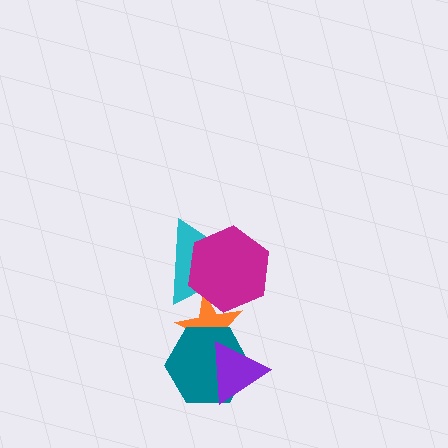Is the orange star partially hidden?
Yes, it is partially covered by another shape.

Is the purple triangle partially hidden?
No, no other shape covers it.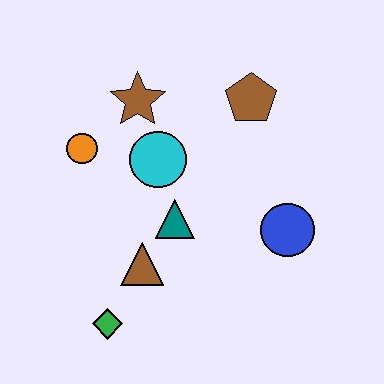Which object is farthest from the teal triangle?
The brown pentagon is farthest from the teal triangle.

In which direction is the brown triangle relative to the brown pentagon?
The brown triangle is below the brown pentagon.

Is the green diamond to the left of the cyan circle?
Yes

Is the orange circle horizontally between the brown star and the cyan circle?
No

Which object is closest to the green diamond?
The brown triangle is closest to the green diamond.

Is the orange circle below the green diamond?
No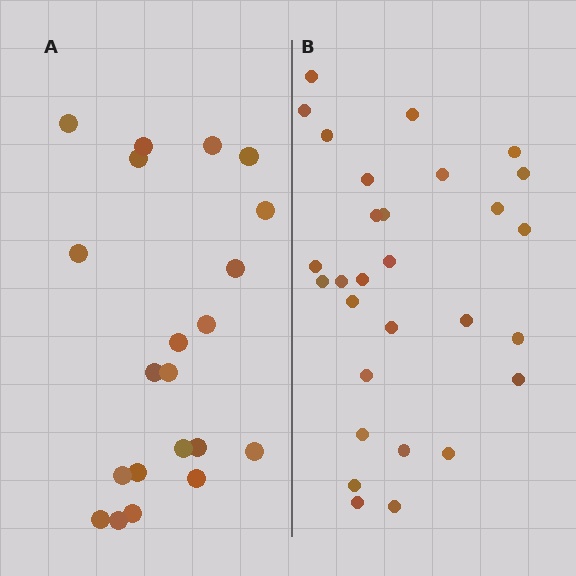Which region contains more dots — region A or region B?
Region B (the right region) has more dots.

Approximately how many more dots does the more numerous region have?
Region B has roughly 8 or so more dots than region A.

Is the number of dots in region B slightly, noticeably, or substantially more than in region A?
Region B has noticeably more, but not dramatically so. The ratio is roughly 1.4 to 1.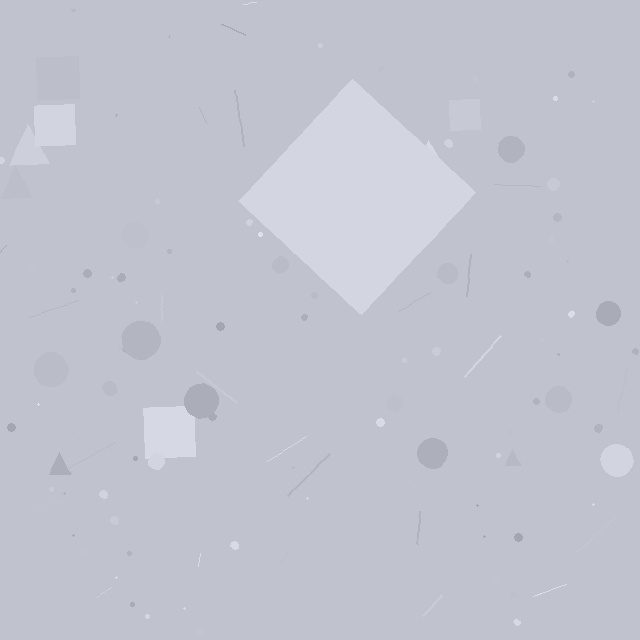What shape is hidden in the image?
A diamond is hidden in the image.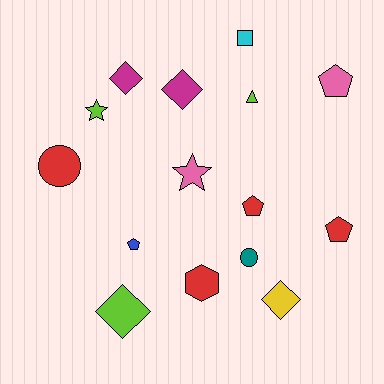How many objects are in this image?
There are 15 objects.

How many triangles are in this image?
There is 1 triangle.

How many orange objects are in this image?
There are no orange objects.